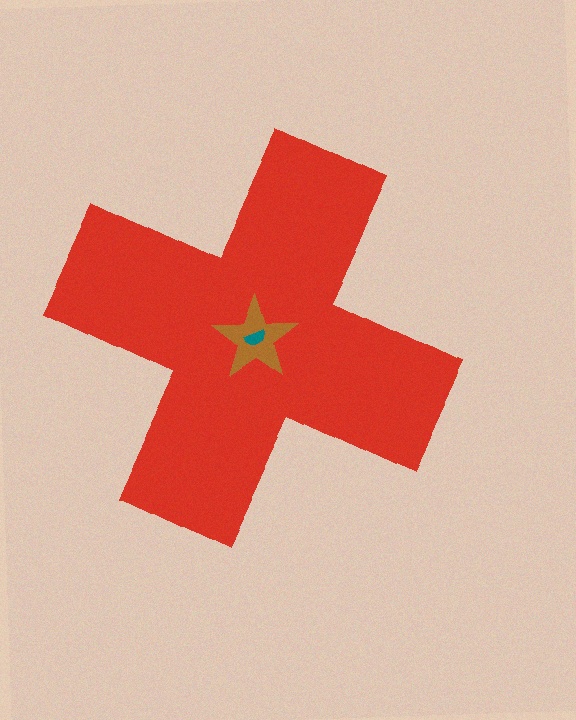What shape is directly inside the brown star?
The teal semicircle.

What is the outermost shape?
The red cross.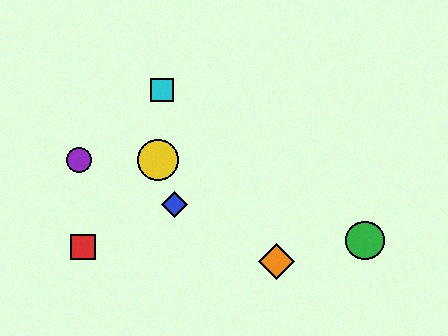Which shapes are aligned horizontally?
The yellow circle, the purple circle are aligned horizontally.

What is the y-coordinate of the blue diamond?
The blue diamond is at y≈204.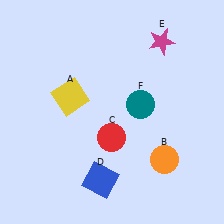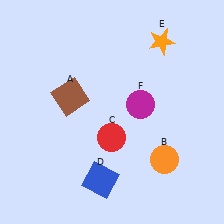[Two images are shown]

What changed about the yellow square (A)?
In Image 1, A is yellow. In Image 2, it changed to brown.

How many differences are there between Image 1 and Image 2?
There are 3 differences between the two images.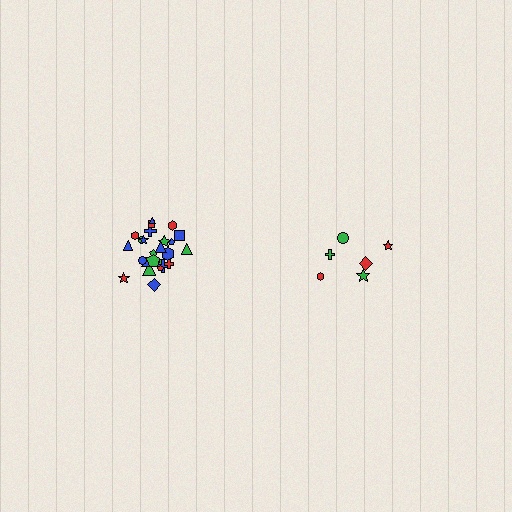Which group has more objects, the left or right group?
The left group.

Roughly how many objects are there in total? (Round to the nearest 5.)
Roughly 30 objects in total.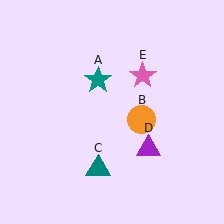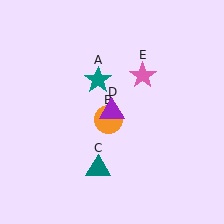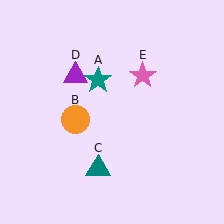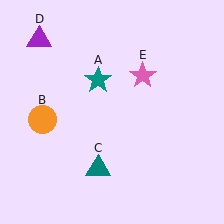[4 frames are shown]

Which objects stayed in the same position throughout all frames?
Teal star (object A) and teal triangle (object C) and pink star (object E) remained stationary.